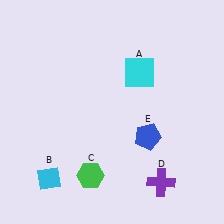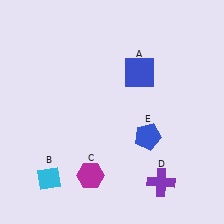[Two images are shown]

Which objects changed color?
A changed from cyan to blue. C changed from green to magenta.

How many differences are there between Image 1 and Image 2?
There are 2 differences between the two images.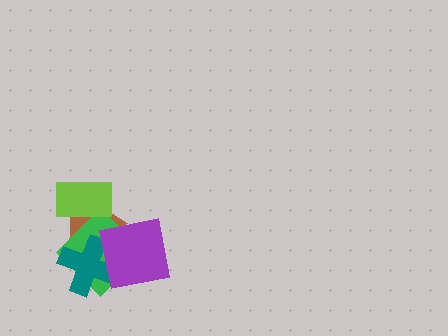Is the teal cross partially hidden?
Yes, it is partially covered by another shape.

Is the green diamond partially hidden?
Yes, it is partially covered by another shape.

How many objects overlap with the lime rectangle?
2 objects overlap with the lime rectangle.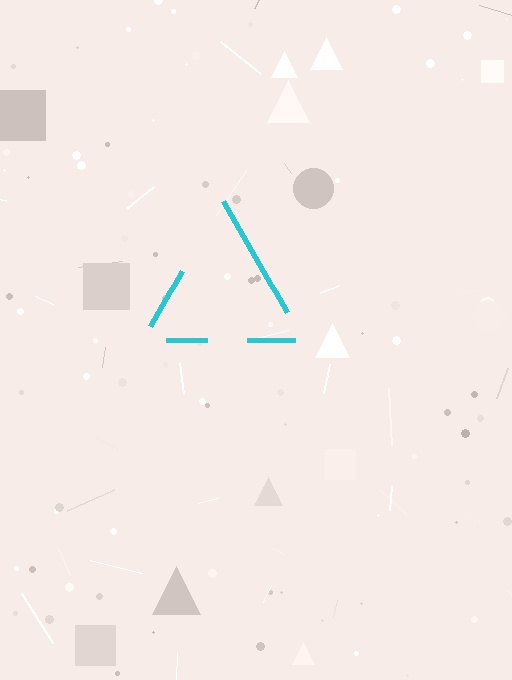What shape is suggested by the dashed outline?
The dashed outline suggests a triangle.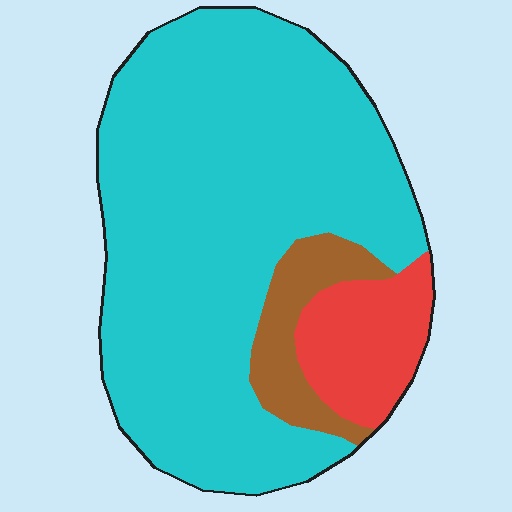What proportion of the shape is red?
Red takes up about one eighth (1/8) of the shape.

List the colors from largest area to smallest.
From largest to smallest: cyan, red, brown.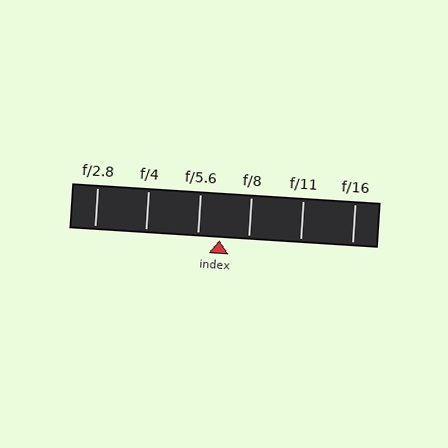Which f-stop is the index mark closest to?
The index mark is closest to f/5.6.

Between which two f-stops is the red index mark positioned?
The index mark is between f/5.6 and f/8.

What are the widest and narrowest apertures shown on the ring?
The widest aperture shown is f/2.8 and the narrowest is f/16.